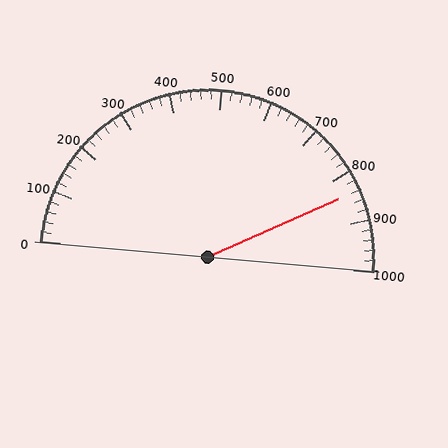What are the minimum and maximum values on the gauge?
The gauge ranges from 0 to 1000.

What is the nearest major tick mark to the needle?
The nearest major tick mark is 800.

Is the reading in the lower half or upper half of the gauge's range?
The reading is in the upper half of the range (0 to 1000).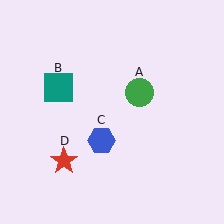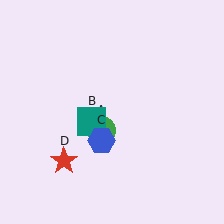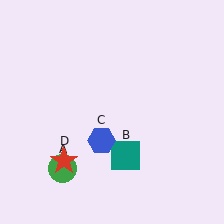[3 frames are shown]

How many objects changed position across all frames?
2 objects changed position: green circle (object A), teal square (object B).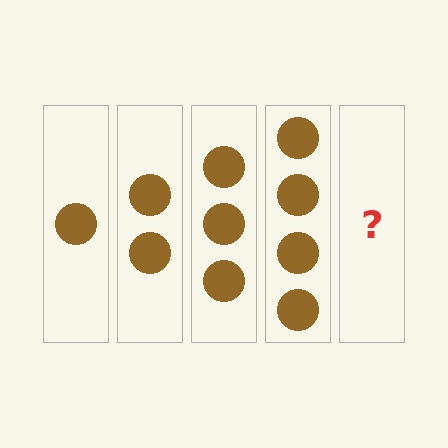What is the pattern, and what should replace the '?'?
The pattern is that each step adds one more circle. The '?' should be 5 circles.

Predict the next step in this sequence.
The next step is 5 circles.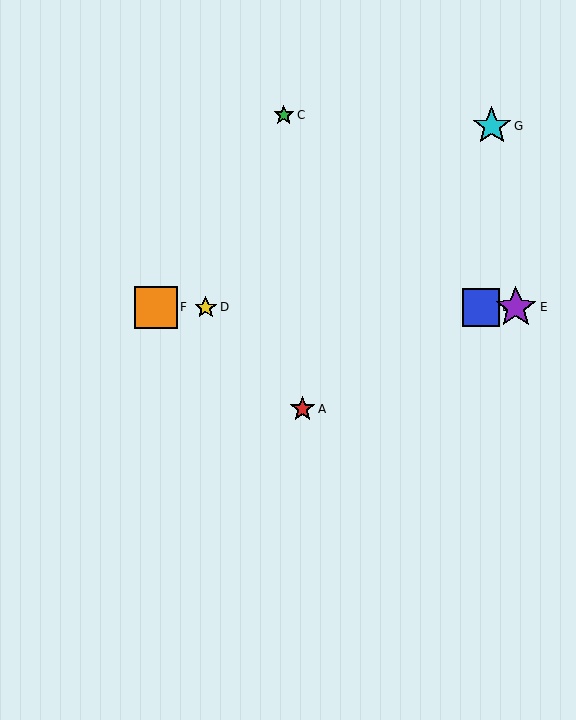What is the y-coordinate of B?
Object B is at y≈308.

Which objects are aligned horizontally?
Objects B, D, E, F are aligned horizontally.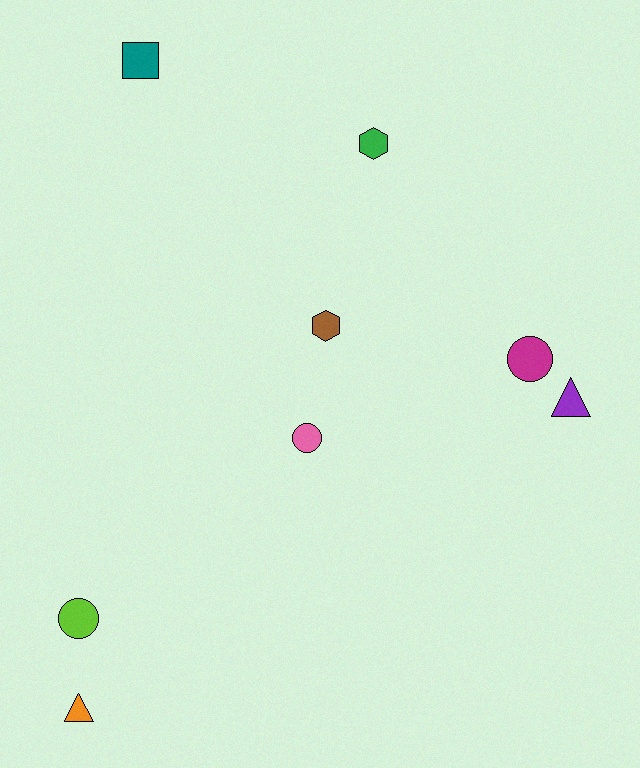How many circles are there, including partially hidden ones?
There are 3 circles.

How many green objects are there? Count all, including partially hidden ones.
There is 1 green object.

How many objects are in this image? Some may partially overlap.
There are 8 objects.